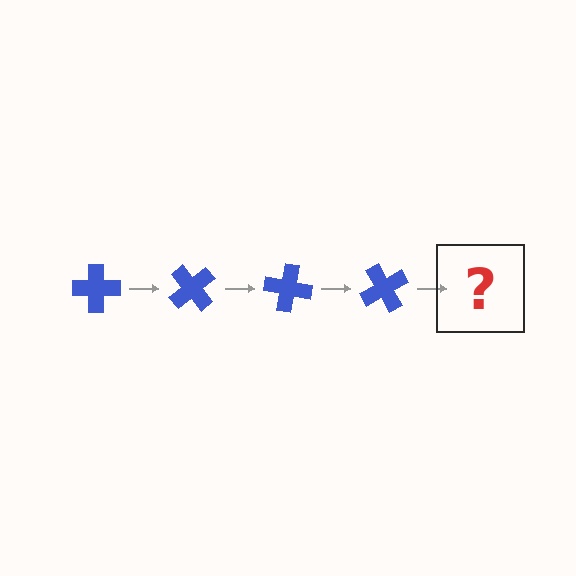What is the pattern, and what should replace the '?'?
The pattern is that the cross rotates 50 degrees each step. The '?' should be a blue cross rotated 200 degrees.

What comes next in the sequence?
The next element should be a blue cross rotated 200 degrees.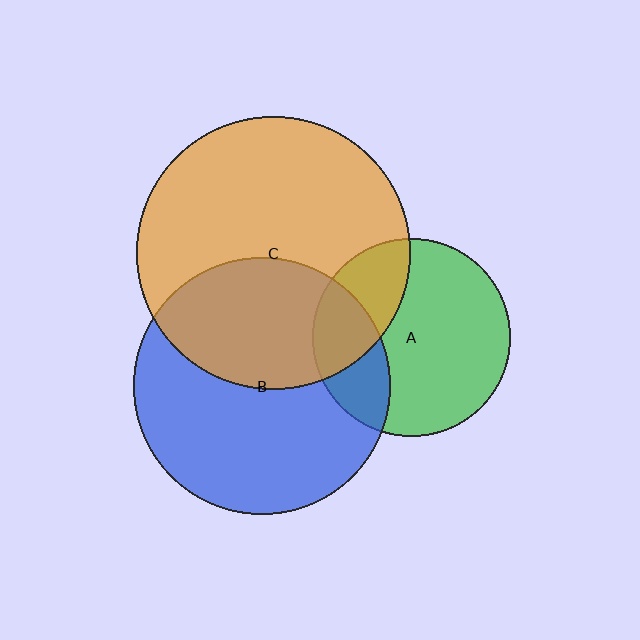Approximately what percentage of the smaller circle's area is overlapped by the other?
Approximately 25%.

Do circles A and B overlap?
Yes.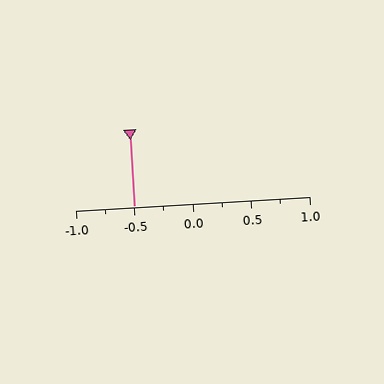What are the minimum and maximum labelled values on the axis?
The axis runs from -1.0 to 1.0.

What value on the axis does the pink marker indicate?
The marker indicates approximately -0.5.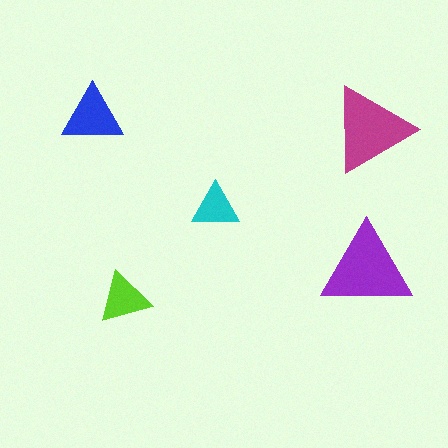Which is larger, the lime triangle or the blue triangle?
The blue one.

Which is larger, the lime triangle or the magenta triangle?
The magenta one.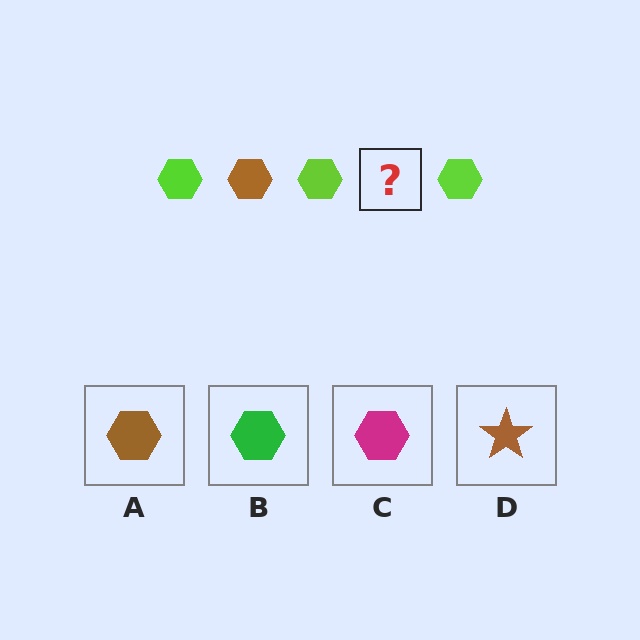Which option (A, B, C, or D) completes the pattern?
A.